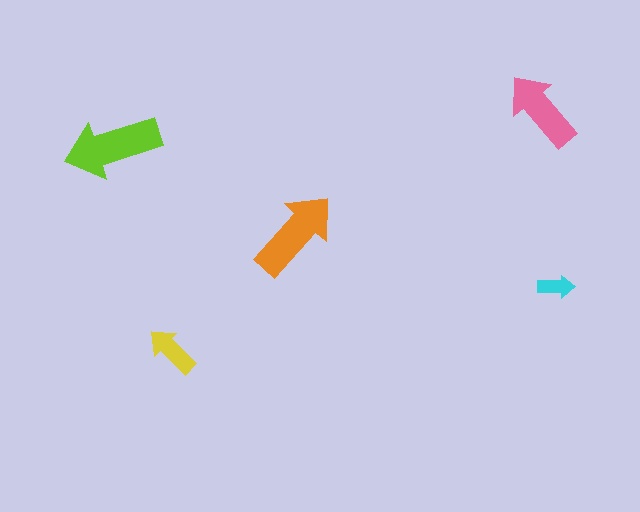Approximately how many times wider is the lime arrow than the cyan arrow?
About 2.5 times wider.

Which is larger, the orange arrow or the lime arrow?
The lime one.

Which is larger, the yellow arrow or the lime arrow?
The lime one.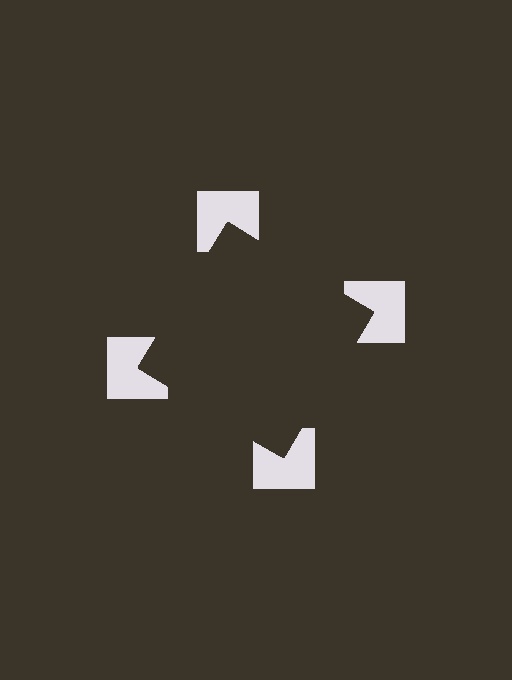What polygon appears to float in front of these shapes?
An illusory square — its edges are inferred from the aligned wedge cuts in the notched squares, not physically drawn.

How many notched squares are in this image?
There are 4 — one at each vertex of the illusory square.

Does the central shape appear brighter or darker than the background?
It typically appears slightly darker than the background, even though no actual brightness change is drawn.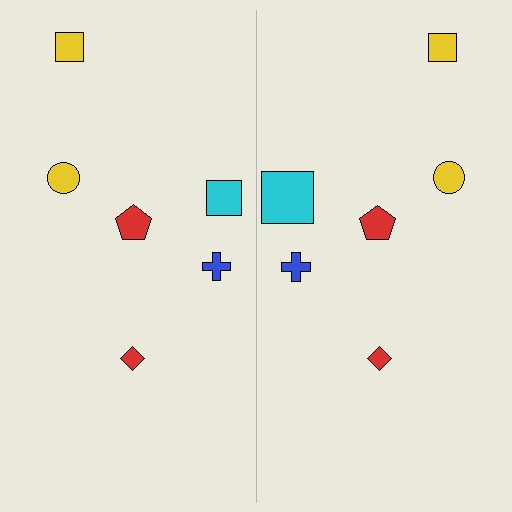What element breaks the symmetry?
The cyan square on the right side has a different size than its mirror counterpart.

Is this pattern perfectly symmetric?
No, the pattern is not perfectly symmetric. The cyan square on the right side has a different size than its mirror counterpart.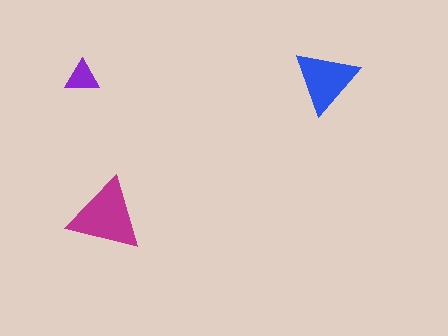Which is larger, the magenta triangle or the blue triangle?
The magenta one.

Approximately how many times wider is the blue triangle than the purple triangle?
About 2 times wider.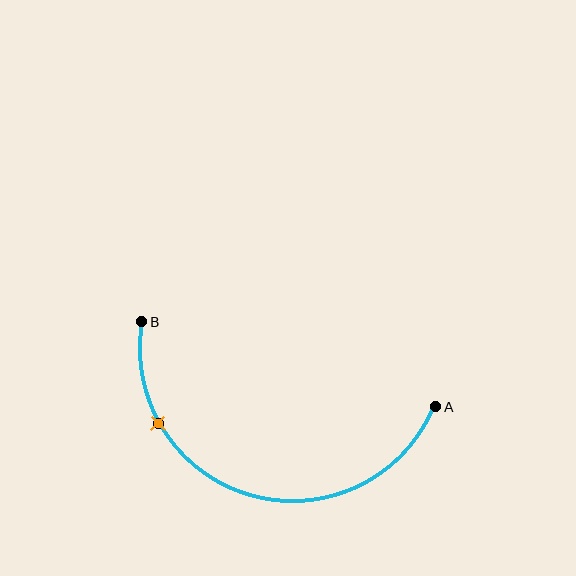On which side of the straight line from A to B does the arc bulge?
The arc bulges below the straight line connecting A and B.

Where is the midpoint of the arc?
The arc midpoint is the point on the curve farthest from the straight line joining A and B. It sits below that line.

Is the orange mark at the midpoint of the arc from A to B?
No. The orange mark lies on the arc but is closer to endpoint B. The arc midpoint would be at the point on the curve equidistant along the arc from both A and B.